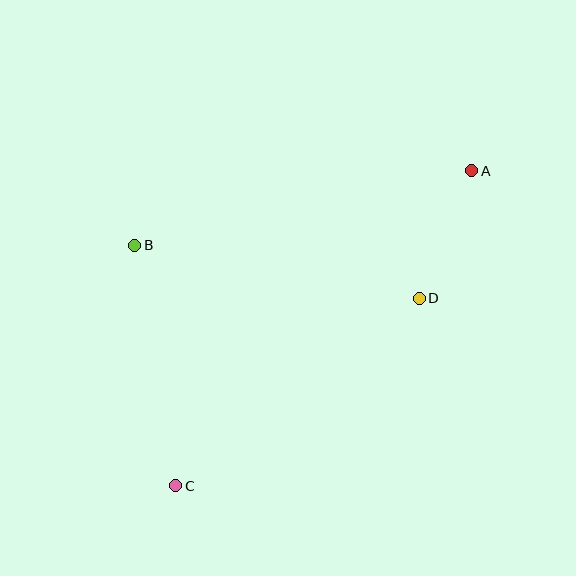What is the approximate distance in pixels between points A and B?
The distance between A and B is approximately 345 pixels.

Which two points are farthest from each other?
Points A and C are farthest from each other.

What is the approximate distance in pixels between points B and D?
The distance between B and D is approximately 289 pixels.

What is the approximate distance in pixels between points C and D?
The distance between C and D is approximately 307 pixels.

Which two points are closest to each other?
Points A and D are closest to each other.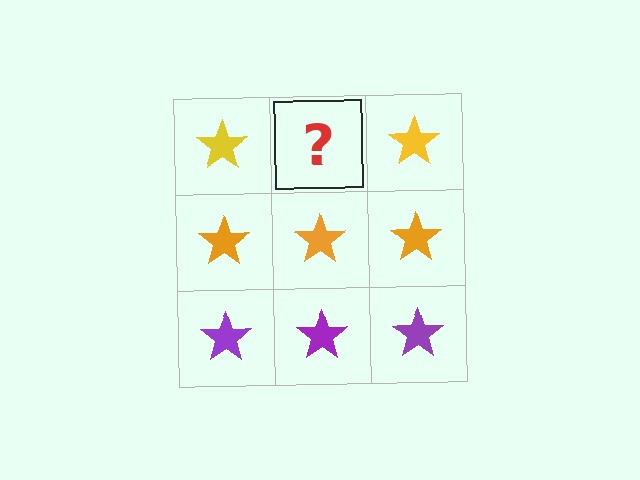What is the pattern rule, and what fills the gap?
The rule is that each row has a consistent color. The gap should be filled with a yellow star.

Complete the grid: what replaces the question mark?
The question mark should be replaced with a yellow star.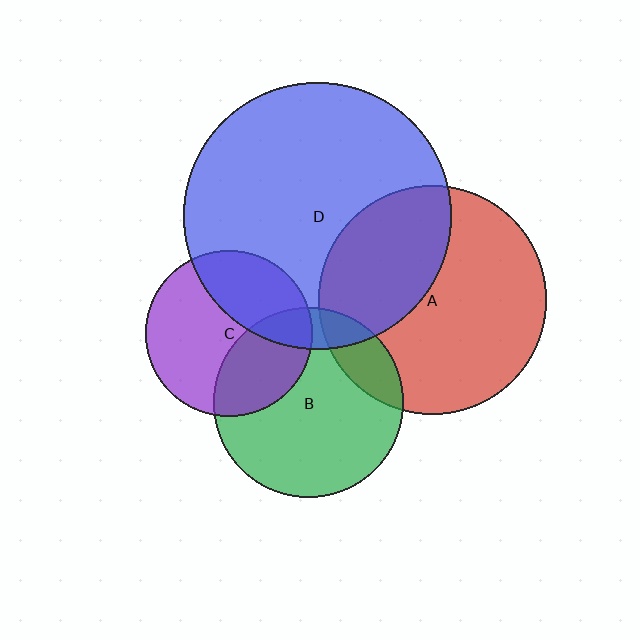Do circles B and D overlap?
Yes.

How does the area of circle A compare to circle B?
Approximately 1.4 times.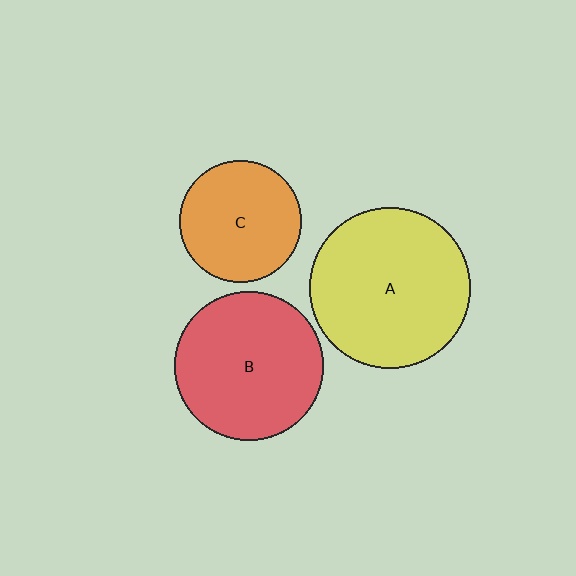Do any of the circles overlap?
No, none of the circles overlap.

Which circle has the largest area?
Circle A (yellow).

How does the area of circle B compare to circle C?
Approximately 1.5 times.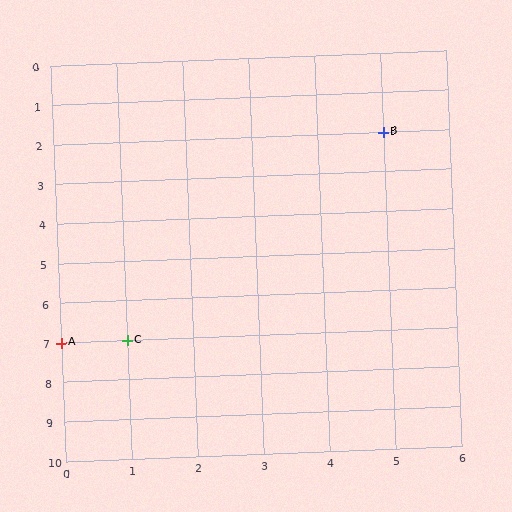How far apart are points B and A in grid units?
Points B and A are 5 columns and 5 rows apart (about 7.1 grid units diagonally).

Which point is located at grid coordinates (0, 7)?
Point A is at (0, 7).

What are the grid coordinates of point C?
Point C is at grid coordinates (1, 7).